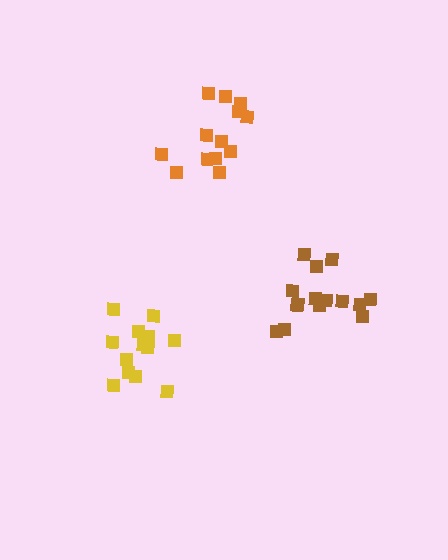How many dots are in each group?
Group 1: 13 dots, Group 2: 13 dots, Group 3: 15 dots (41 total).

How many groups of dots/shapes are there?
There are 3 groups.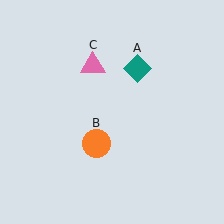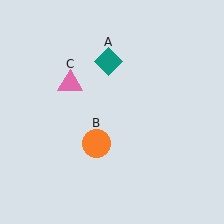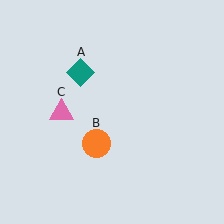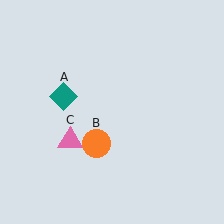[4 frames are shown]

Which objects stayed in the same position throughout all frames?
Orange circle (object B) remained stationary.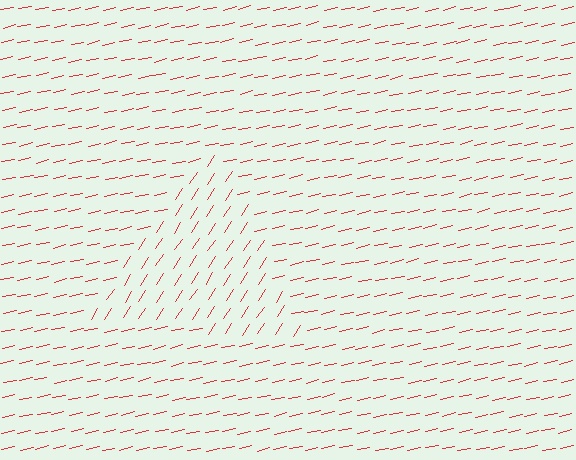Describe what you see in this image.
The image is filled with small red line segments. A triangle region in the image has lines oriented differently from the surrounding lines, creating a visible texture boundary.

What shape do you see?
I see a triangle.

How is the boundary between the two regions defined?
The boundary is defined purely by a change in line orientation (approximately 45 degrees difference). All lines are the same color and thickness.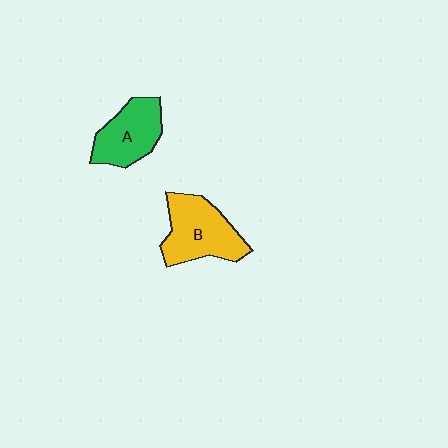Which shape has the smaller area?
Shape A (green).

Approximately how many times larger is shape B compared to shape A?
Approximately 1.2 times.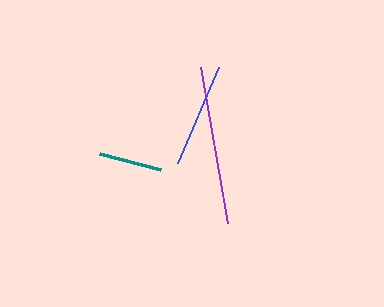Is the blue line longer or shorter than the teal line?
The blue line is longer than the teal line.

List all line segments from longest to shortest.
From longest to shortest: purple, blue, teal.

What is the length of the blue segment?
The blue segment is approximately 104 pixels long.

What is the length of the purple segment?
The purple segment is approximately 158 pixels long.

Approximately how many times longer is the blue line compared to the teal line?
The blue line is approximately 1.7 times the length of the teal line.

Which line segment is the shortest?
The teal line is the shortest at approximately 62 pixels.